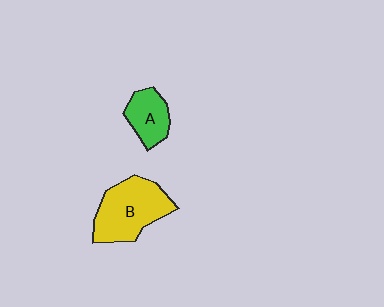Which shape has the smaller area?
Shape A (green).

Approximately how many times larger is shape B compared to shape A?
Approximately 1.9 times.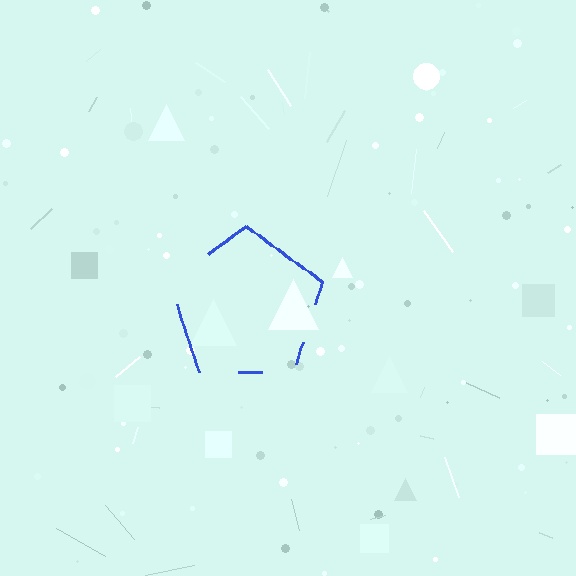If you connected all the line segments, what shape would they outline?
They would outline a pentagon.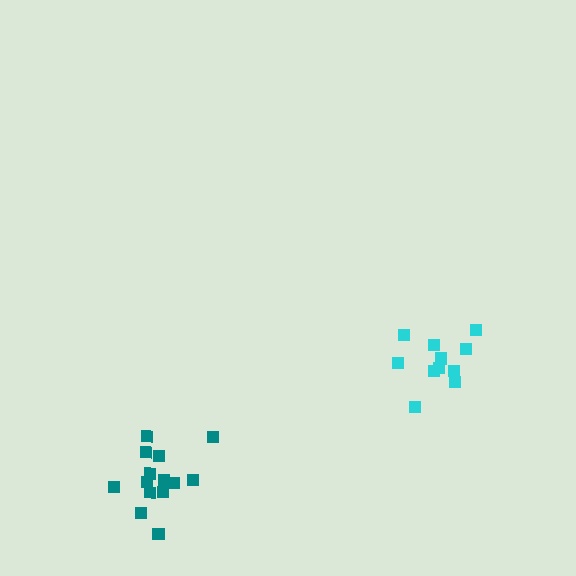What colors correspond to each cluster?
The clusters are colored: cyan, teal.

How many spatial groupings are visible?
There are 2 spatial groupings.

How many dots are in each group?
Group 1: 11 dots, Group 2: 14 dots (25 total).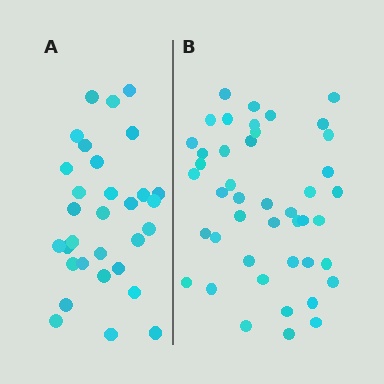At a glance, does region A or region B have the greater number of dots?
Region B (the right region) has more dots.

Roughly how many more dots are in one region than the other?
Region B has approximately 15 more dots than region A.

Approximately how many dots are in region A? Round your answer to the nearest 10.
About 30 dots. (The exact count is 31, which rounds to 30.)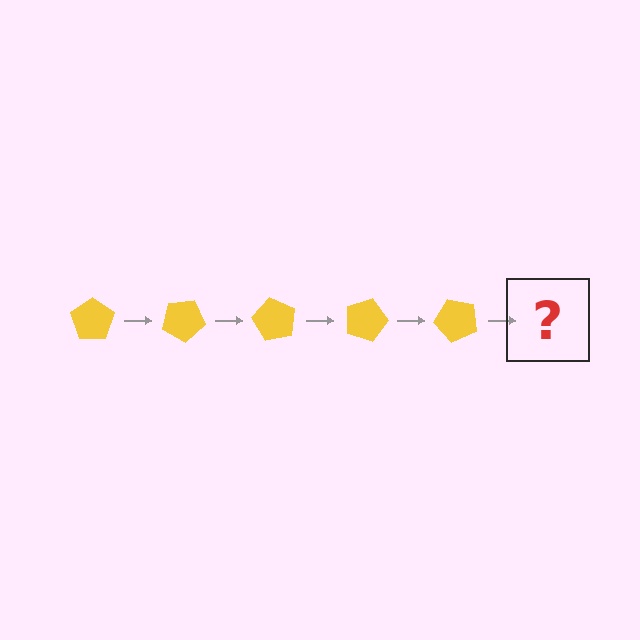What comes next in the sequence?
The next element should be a yellow pentagon rotated 150 degrees.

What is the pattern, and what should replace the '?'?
The pattern is that the pentagon rotates 30 degrees each step. The '?' should be a yellow pentagon rotated 150 degrees.